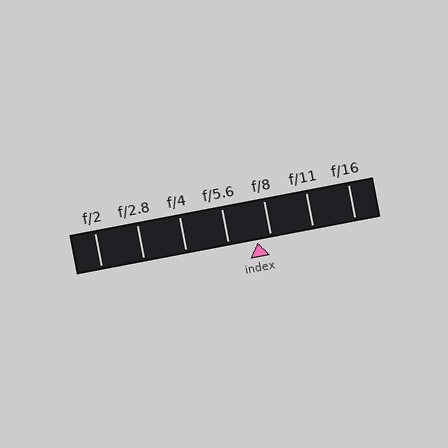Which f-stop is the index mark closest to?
The index mark is closest to f/8.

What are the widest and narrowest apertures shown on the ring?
The widest aperture shown is f/2 and the narrowest is f/16.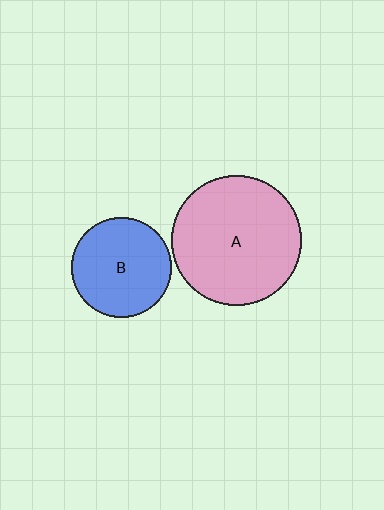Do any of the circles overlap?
No, none of the circles overlap.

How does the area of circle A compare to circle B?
Approximately 1.7 times.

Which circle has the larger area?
Circle A (pink).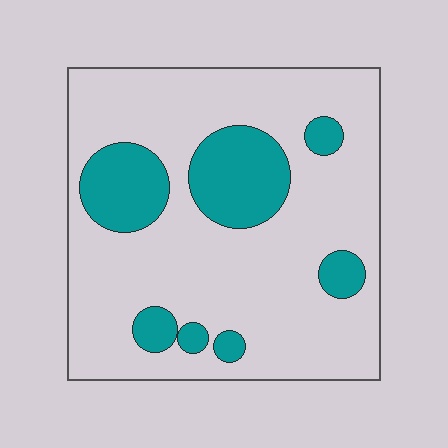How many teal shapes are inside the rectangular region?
7.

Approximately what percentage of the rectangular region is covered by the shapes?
Approximately 20%.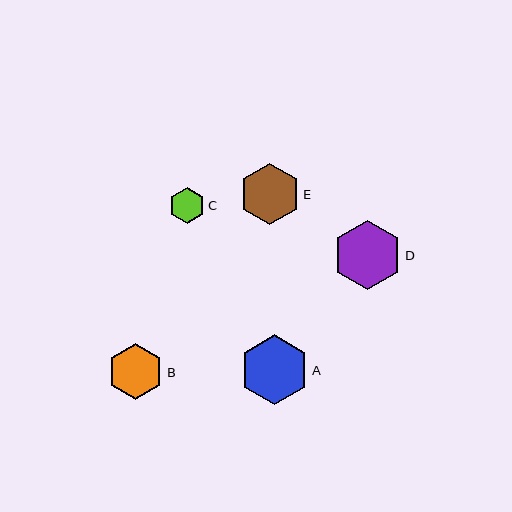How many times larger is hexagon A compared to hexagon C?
Hexagon A is approximately 1.9 times the size of hexagon C.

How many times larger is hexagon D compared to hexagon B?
Hexagon D is approximately 1.2 times the size of hexagon B.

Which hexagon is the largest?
Hexagon A is the largest with a size of approximately 69 pixels.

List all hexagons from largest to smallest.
From largest to smallest: A, D, E, B, C.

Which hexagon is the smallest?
Hexagon C is the smallest with a size of approximately 36 pixels.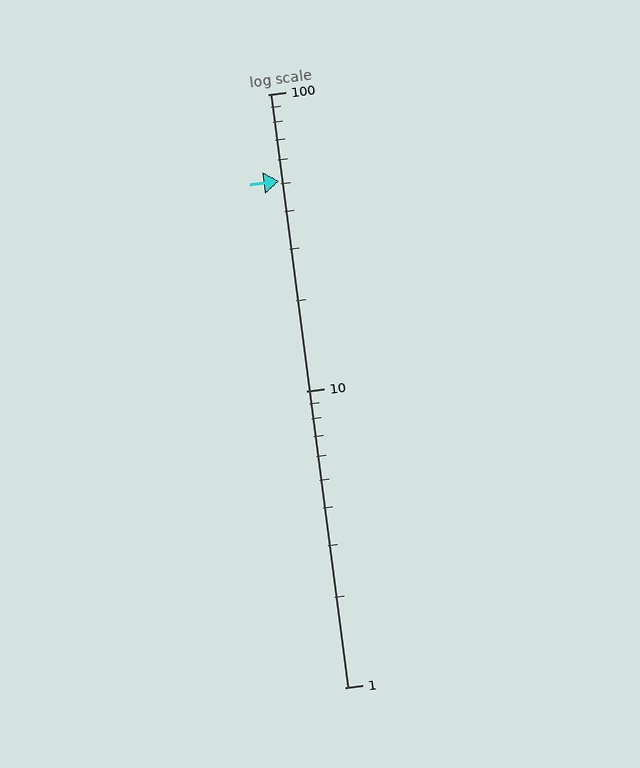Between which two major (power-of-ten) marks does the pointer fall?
The pointer is between 10 and 100.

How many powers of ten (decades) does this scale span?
The scale spans 2 decades, from 1 to 100.